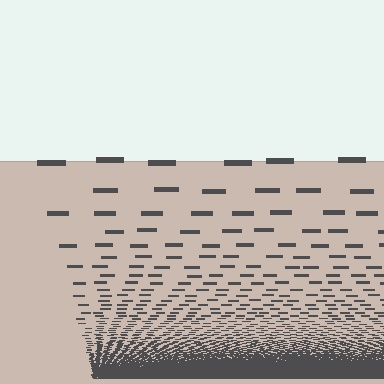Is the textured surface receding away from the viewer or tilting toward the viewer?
The surface appears to tilt toward the viewer. Texture elements get larger and sparser toward the top.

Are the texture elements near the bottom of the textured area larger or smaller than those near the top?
Smaller. The gradient is inverted — elements near the bottom are smaller and denser.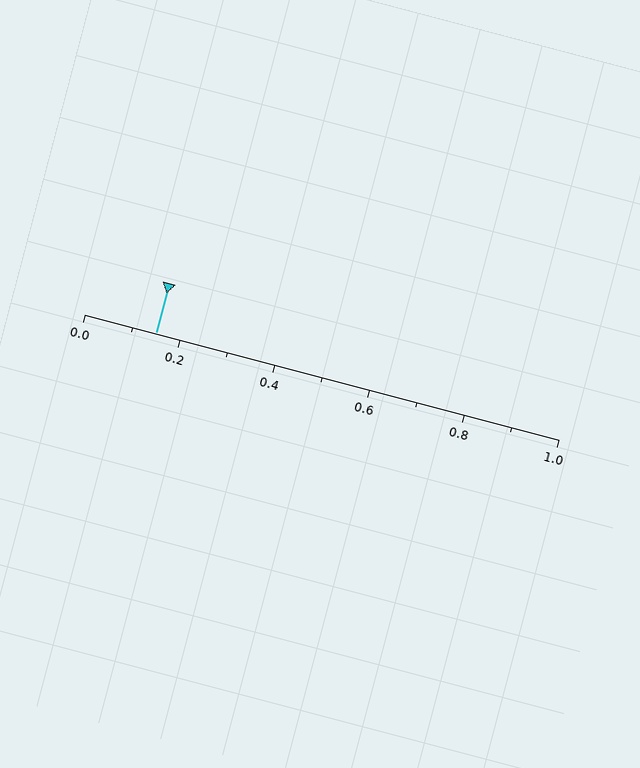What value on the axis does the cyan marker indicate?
The marker indicates approximately 0.15.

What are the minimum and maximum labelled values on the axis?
The axis runs from 0.0 to 1.0.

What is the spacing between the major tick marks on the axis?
The major ticks are spaced 0.2 apart.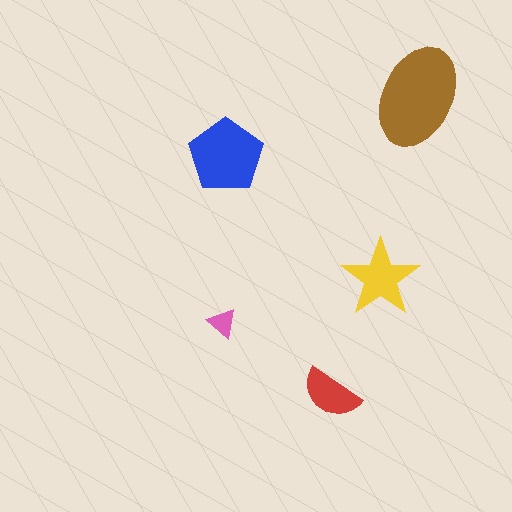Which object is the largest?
The brown ellipse.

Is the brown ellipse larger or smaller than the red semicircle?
Larger.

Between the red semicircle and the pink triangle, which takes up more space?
The red semicircle.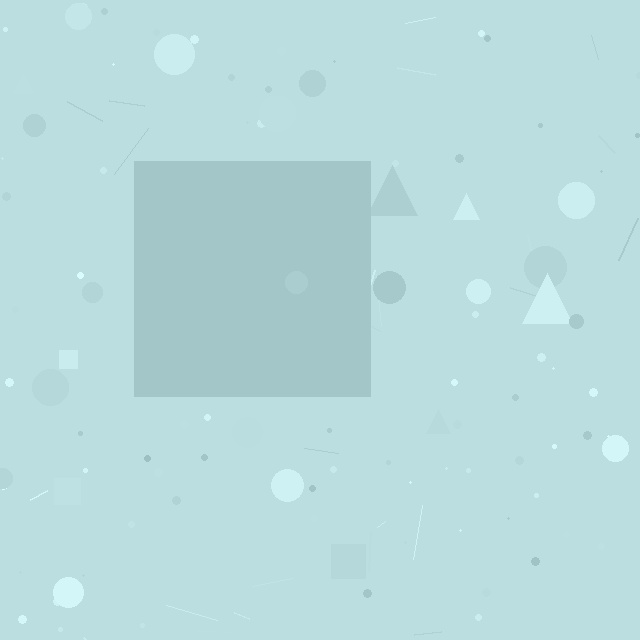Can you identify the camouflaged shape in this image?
The camouflaged shape is a square.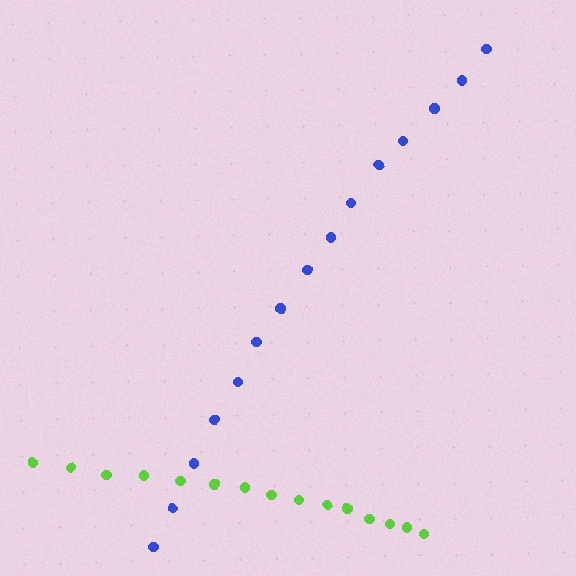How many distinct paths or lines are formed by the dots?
There are 2 distinct paths.